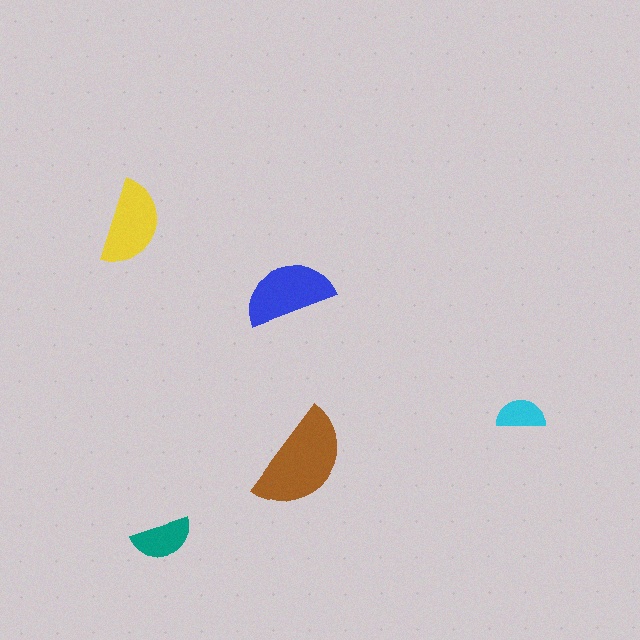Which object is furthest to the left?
The yellow semicircle is leftmost.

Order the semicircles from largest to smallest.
the brown one, the blue one, the yellow one, the teal one, the cyan one.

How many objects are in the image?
There are 5 objects in the image.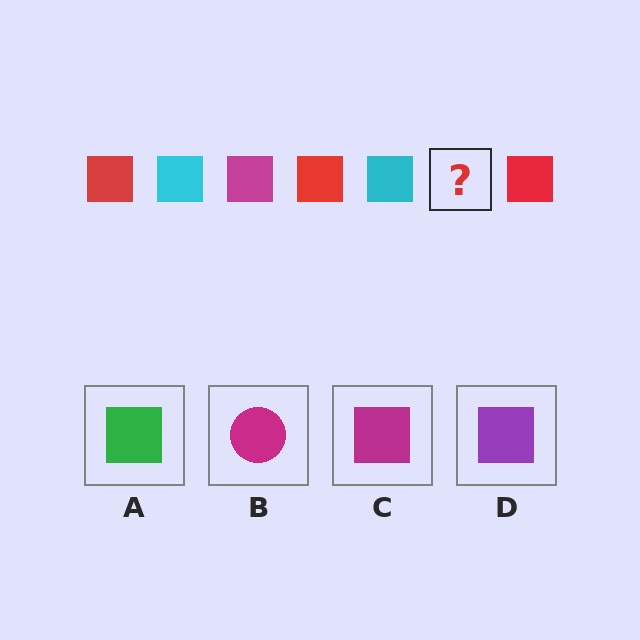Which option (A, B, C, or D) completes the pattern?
C.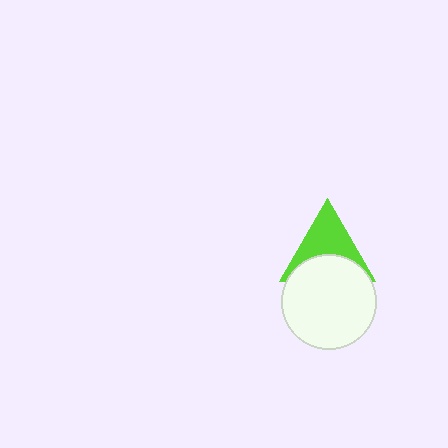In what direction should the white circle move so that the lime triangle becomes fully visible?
The white circle should move down. That is the shortest direction to clear the overlap and leave the lime triangle fully visible.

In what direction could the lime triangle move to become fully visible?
The lime triangle could move up. That would shift it out from behind the white circle entirely.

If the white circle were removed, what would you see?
You would see the complete lime triangle.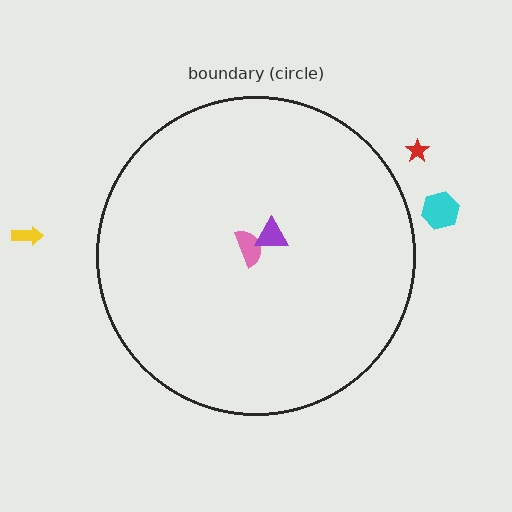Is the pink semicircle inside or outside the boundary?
Inside.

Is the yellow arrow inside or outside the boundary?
Outside.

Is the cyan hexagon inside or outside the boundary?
Outside.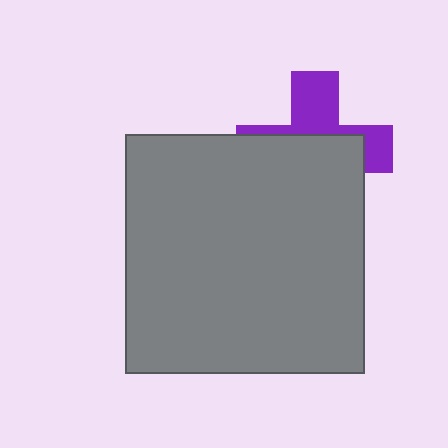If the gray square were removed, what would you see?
You would see the complete purple cross.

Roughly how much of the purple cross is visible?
A small part of it is visible (roughly 39%).